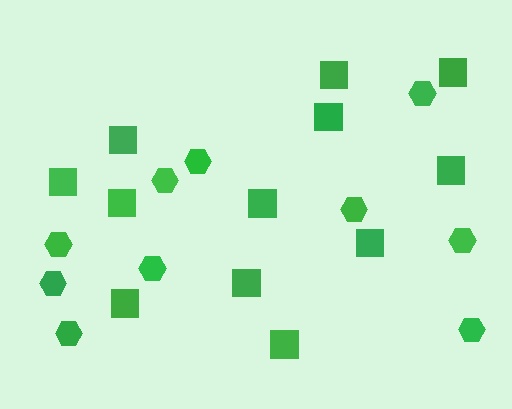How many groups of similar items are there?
There are 2 groups: one group of squares (12) and one group of hexagons (10).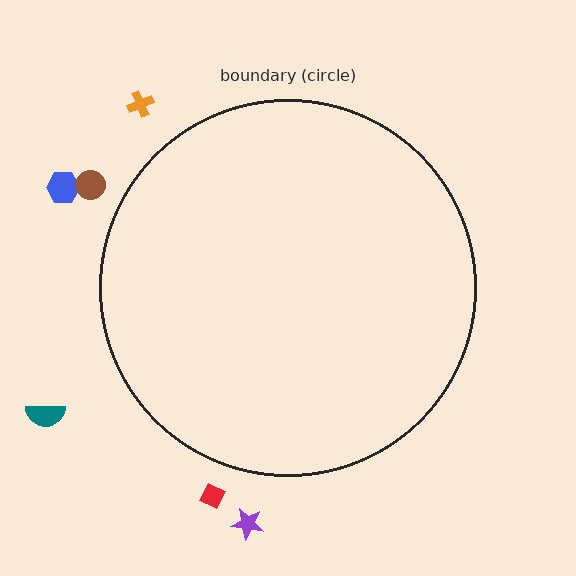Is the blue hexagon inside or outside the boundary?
Outside.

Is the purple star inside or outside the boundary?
Outside.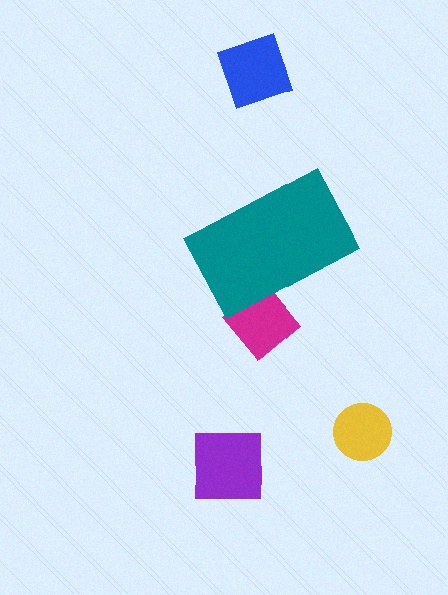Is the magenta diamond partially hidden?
Yes, the magenta diamond is partially hidden behind the teal rectangle.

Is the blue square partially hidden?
No, the blue square is fully visible.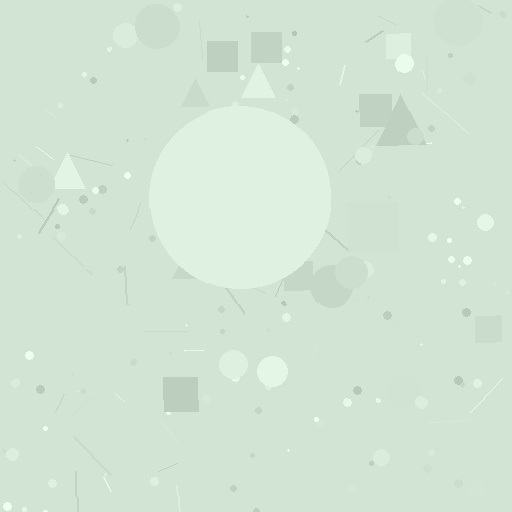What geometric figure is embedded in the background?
A circle is embedded in the background.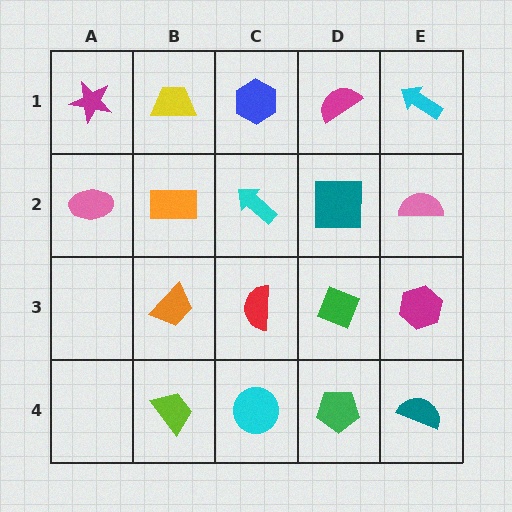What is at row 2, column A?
A pink ellipse.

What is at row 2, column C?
A cyan arrow.